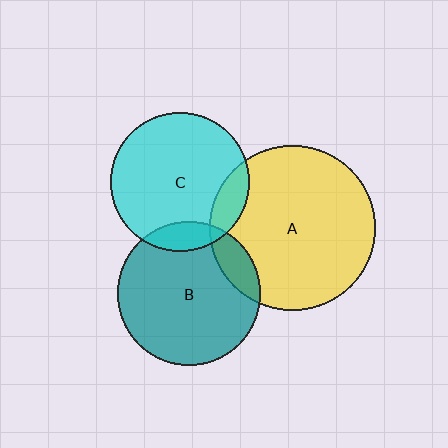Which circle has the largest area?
Circle A (yellow).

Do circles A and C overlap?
Yes.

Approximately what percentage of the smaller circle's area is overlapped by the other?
Approximately 10%.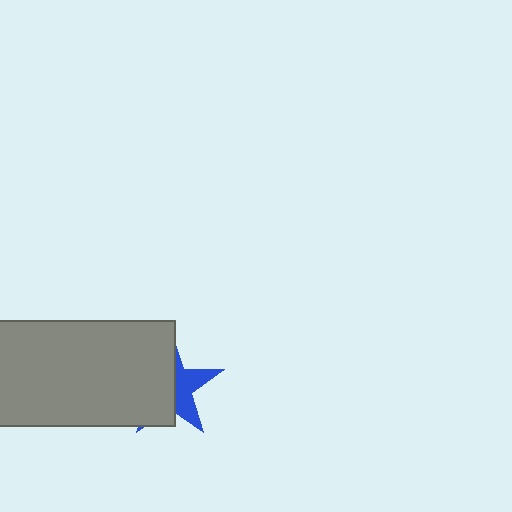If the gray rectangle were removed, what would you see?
You would see the complete blue star.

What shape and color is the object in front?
The object in front is a gray rectangle.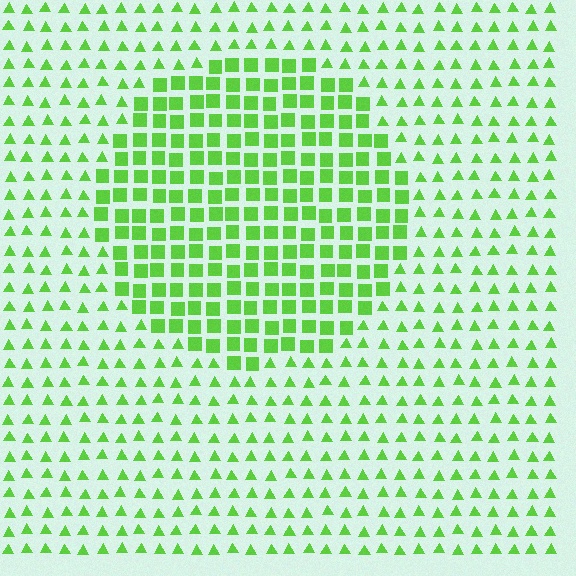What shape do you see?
I see a circle.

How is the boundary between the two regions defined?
The boundary is defined by a change in element shape: squares inside vs. triangles outside. All elements share the same color and spacing.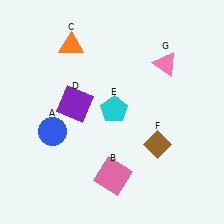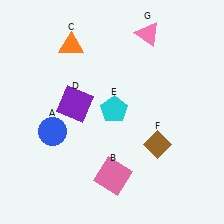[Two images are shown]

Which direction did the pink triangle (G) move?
The pink triangle (G) moved up.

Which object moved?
The pink triangle (G) moved up.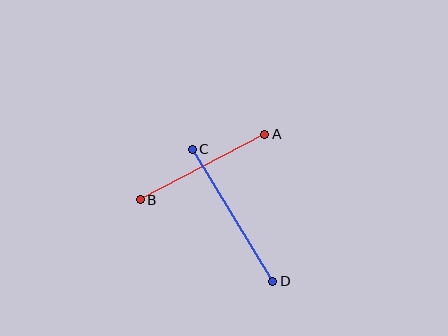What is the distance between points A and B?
The distance is approximately 141 pixels.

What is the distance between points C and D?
The distance is approximately 155 pixels.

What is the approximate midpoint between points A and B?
The midpoint is at approximately (203, 167) pixels.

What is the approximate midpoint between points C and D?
The midpoint is at approximately (232, 215) pixels.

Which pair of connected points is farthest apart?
Points C and D are farthest apart.